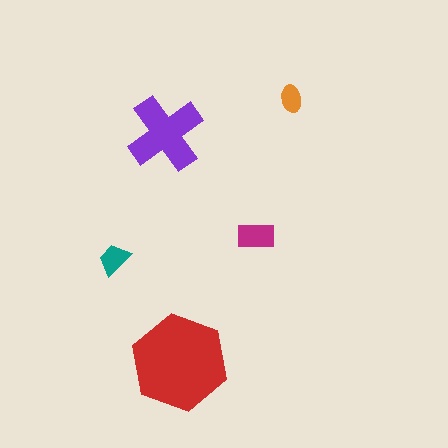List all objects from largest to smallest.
The red hexagon, the purple cross, the magenta rectangle, the teal trapezoid, the orange ellipse.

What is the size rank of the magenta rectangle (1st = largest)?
3rd.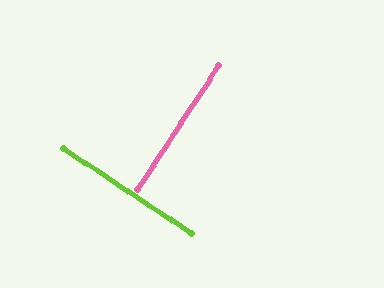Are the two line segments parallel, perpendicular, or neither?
Perpendicular — they meet at approximately 89°.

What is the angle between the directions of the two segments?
Approximately 89 degrees.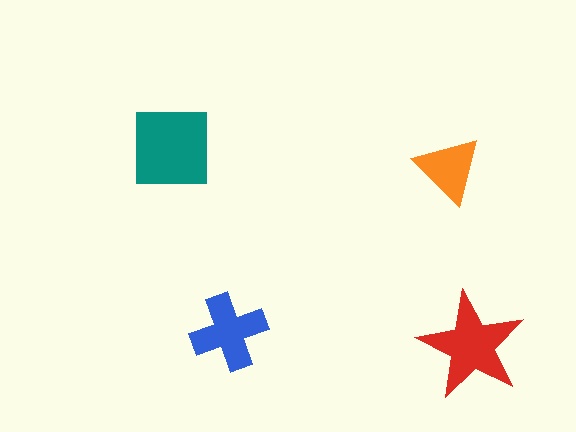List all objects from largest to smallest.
The teal square, the red star, the blue cross, the orange triangle.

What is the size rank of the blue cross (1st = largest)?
3rd.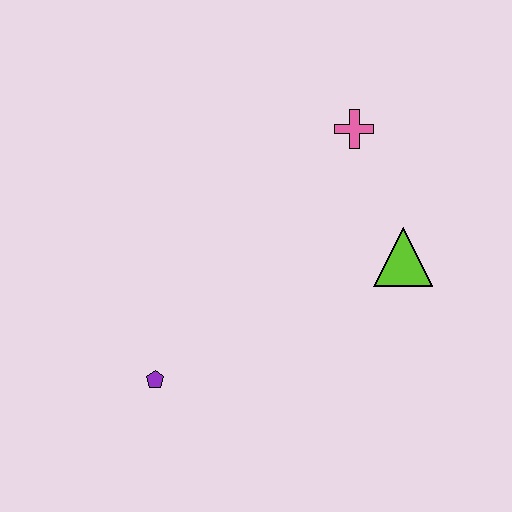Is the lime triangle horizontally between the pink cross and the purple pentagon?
No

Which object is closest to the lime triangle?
The pink cross is closest to the lime triangle.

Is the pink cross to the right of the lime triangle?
No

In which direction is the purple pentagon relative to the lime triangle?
The purple pentagon is to the left of the lime triangle.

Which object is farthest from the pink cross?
The purple pentagon is farthest from the pink cross.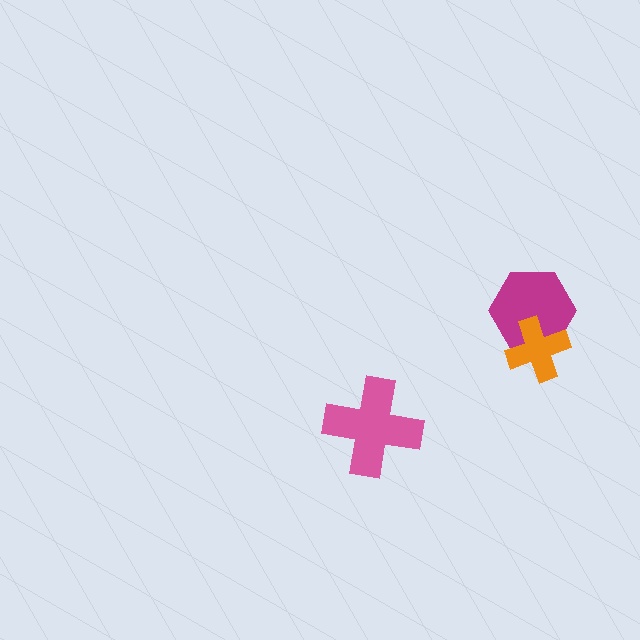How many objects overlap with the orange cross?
1 object overlaps with the orange cross.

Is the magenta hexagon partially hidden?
Yes, it is partially covered by another shape.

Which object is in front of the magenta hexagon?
The orange cross is in front of the magenta hexagon.